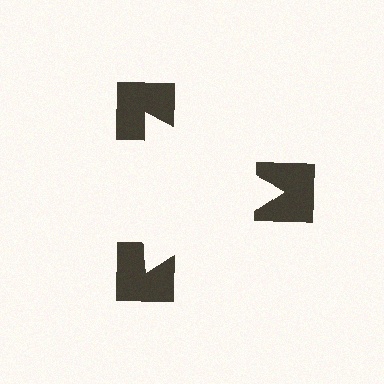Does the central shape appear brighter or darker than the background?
It typically appears slightly brighter than the background, even though no actual brightness change is drawn.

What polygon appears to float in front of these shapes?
An illusory triangle — its edges are inferred from the aligned wedge cuts in the notched squares, not physically drawn.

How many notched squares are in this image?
There are 3 — one at each vertex of the illusory triangle.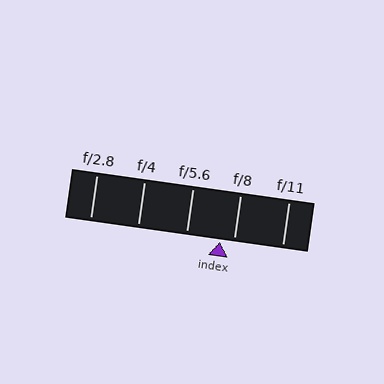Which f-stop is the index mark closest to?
The index mark is closest to f/8.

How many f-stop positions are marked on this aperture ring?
There are 5 f-stop positions marked.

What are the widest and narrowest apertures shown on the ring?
The widest aperture shown is f/2.8 and the narrowest is f/11.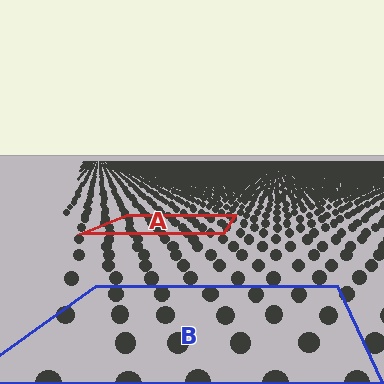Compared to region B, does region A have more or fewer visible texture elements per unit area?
Region A has more texture elements per unit area — they are packed more densely because it is farther away.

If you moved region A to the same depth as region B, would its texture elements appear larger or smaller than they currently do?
They would appear larger. At a closer depth, the same texture elements are projected at a bigger on-screen size.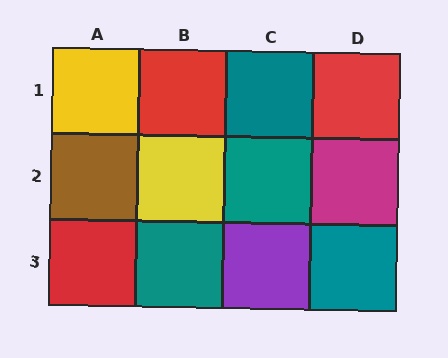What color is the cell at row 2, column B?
Yellow.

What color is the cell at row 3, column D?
Teal.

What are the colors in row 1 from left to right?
Yellow, red, teal, red.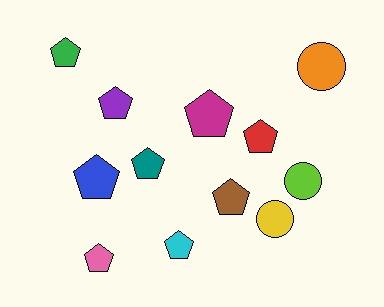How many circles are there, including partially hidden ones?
There are 3 circles.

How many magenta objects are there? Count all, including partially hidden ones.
There is 1 magenta object.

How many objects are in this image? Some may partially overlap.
There are 12 objects.